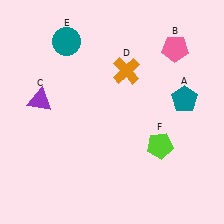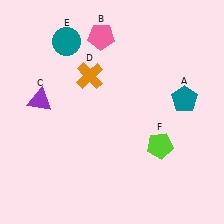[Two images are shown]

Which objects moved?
The objects that moved are: the pink pentagon (B), the orange cross (D).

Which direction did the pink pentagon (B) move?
The pink pentagon (B) moved left.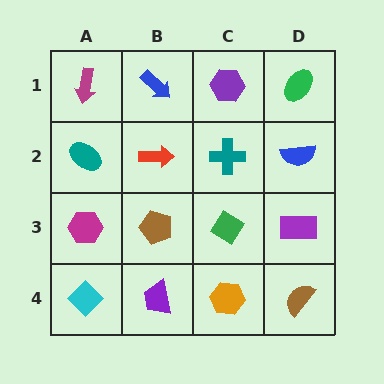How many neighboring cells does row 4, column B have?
3.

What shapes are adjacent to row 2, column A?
A magenta arrow (row 1, column A), a magenta hexagon (row 3, column A), a red arrow (row 2, column B).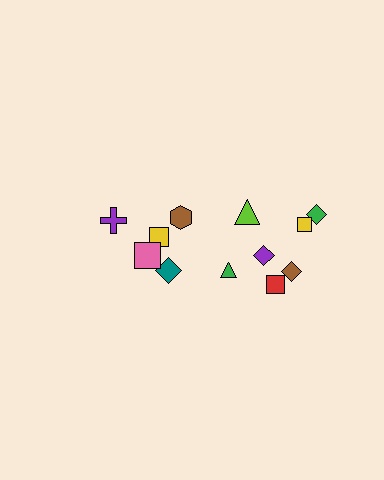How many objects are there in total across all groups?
There are 12 objects.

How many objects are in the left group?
There are 4 objects.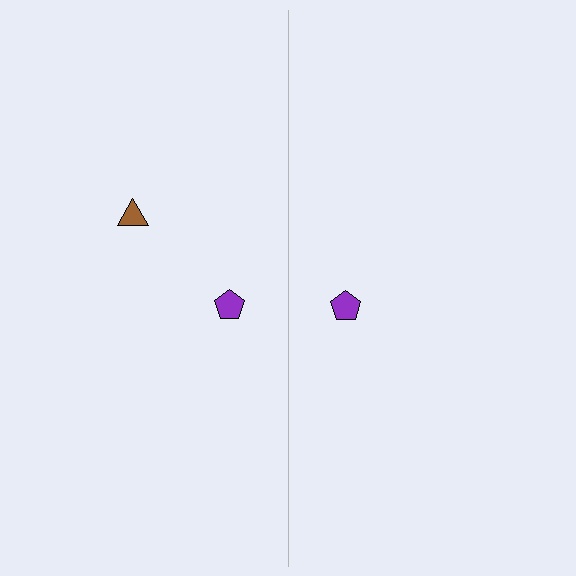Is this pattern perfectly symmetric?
No, the pattern is not perfectly symmetric. A brown triangle is missing from the right side.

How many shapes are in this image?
There are 3 shapes in this image.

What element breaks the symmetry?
A brown triangle is missing from the right side.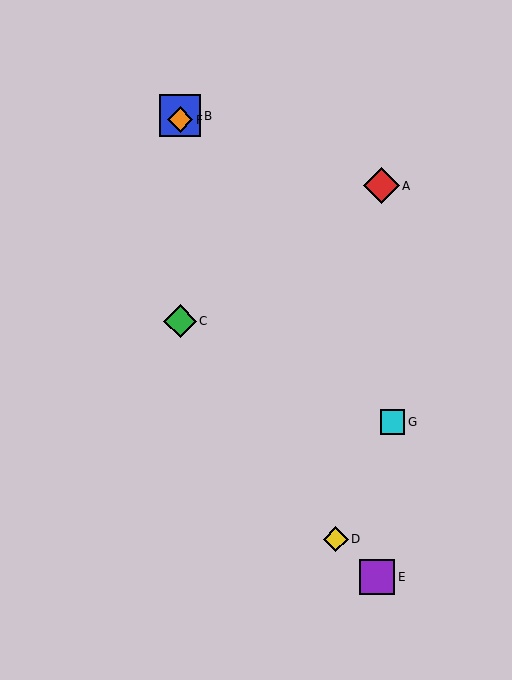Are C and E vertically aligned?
No, C is at x≈180 and E is at x≈377.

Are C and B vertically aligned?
Yes, both are at x≈180.